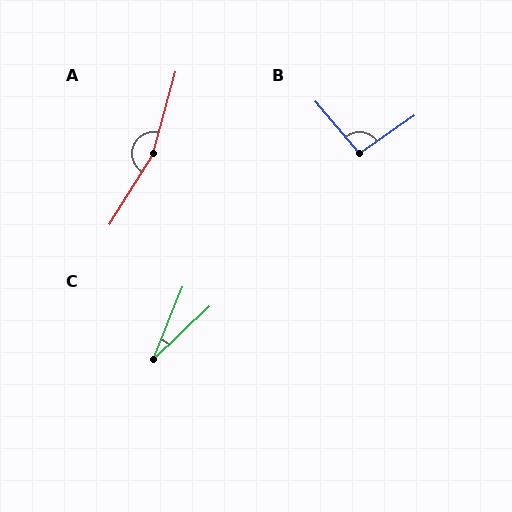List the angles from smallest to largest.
C (24°), B (96°), A (163°).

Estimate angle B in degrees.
Approximately 96 degrees.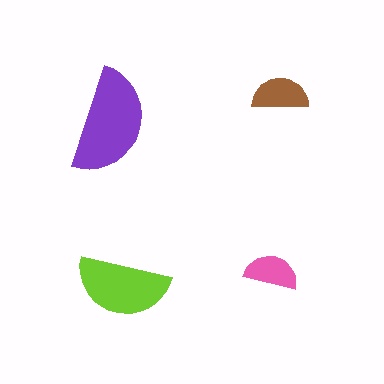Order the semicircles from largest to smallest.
the purple one, the lime one, the brown one, the pink one.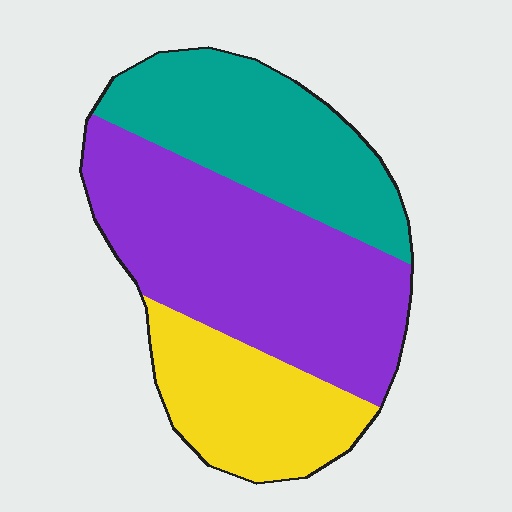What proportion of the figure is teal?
Teal takes up between a sixth and a third of the figure.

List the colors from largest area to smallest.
From largest to smallest: purple, teal, yellow.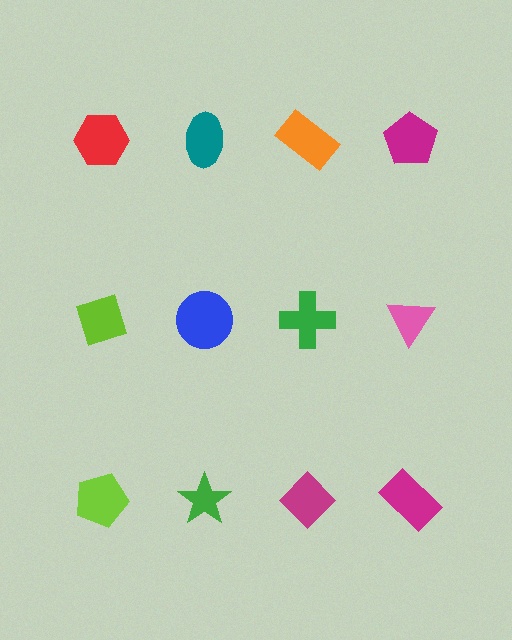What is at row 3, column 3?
A magenta diamond.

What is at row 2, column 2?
A blue circle.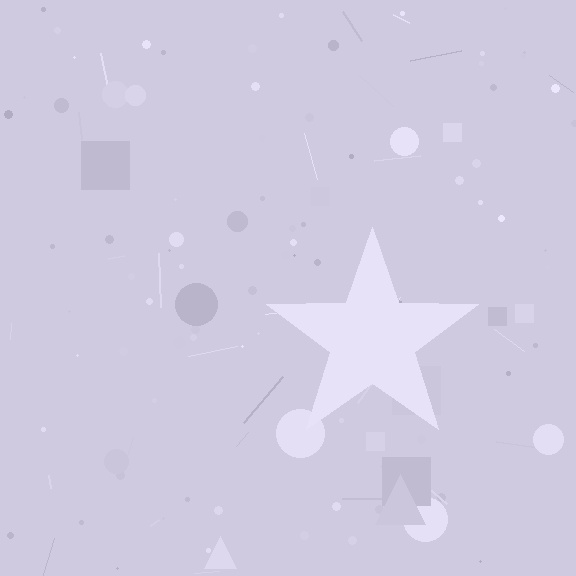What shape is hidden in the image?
A star is hidden in the image.